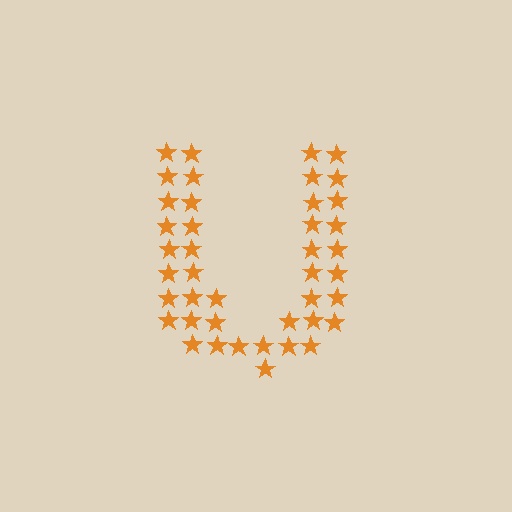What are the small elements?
The small elements are stars.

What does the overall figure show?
The overall figure shows the letter U.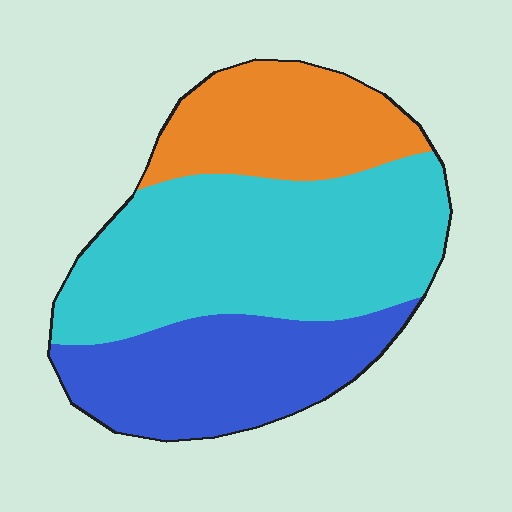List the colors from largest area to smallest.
From largest to smallest: cyan, blue, orange.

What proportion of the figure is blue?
Blue covers roughly 30% of the figure.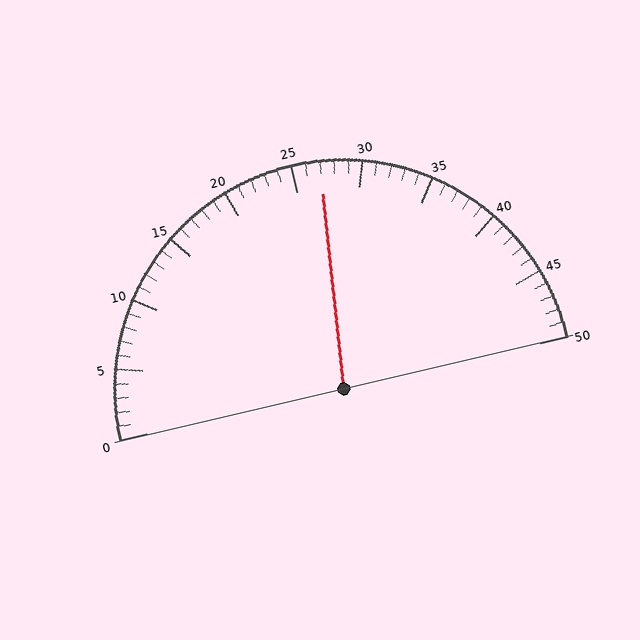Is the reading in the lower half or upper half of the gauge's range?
The reading is in the upper half of the range (0 to 50).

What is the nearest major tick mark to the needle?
The nearest major tick mark is 25.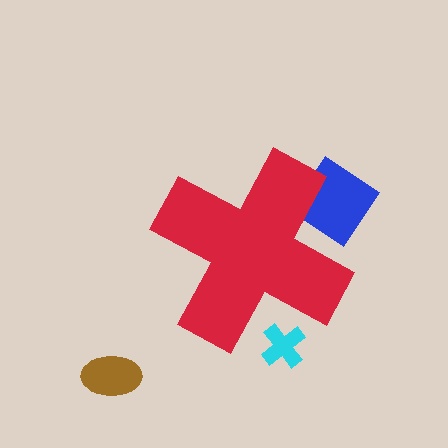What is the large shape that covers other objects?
A red cross.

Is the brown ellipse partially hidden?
No, the brown ellipse is fully visible.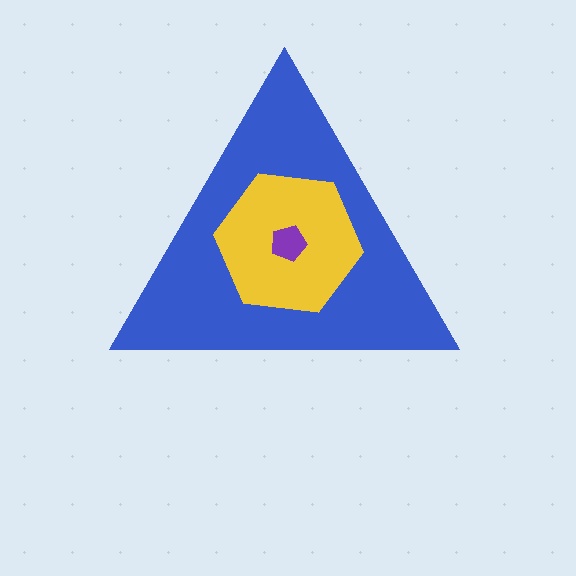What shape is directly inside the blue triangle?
The yellow hexagon.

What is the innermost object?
The purple pentagon.